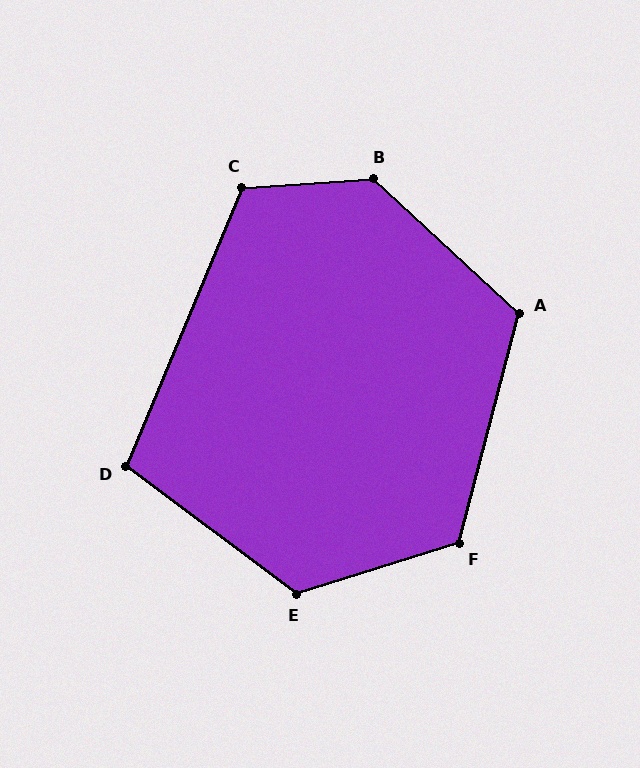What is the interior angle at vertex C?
Approximately 116 degrees (obtuse).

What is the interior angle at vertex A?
Approximately 118 degrees (obtuse).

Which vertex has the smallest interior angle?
D, at approximately 104 degrees.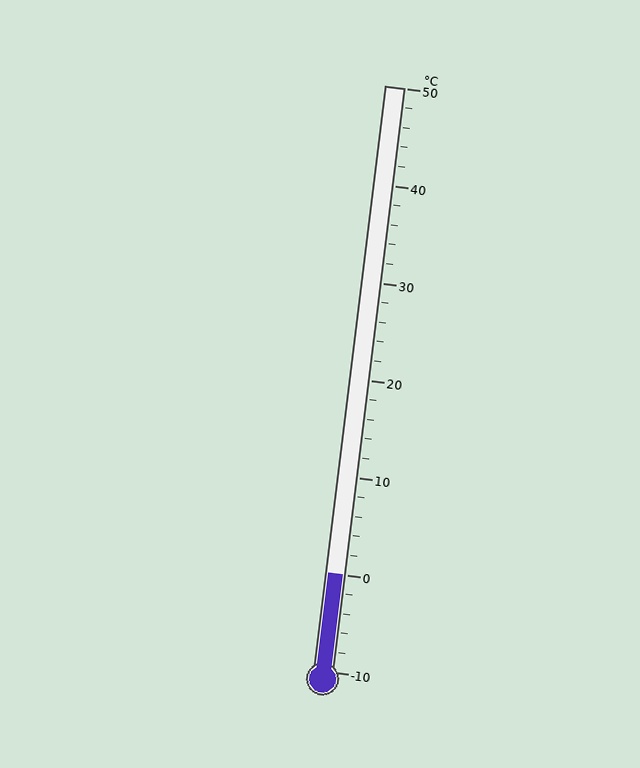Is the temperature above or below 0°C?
The temperature is at 0°C.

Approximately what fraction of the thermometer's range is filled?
The thermometer is filled to approximately 15% of its range.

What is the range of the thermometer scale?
The thermometer scale ranges from -10°C to 50°C.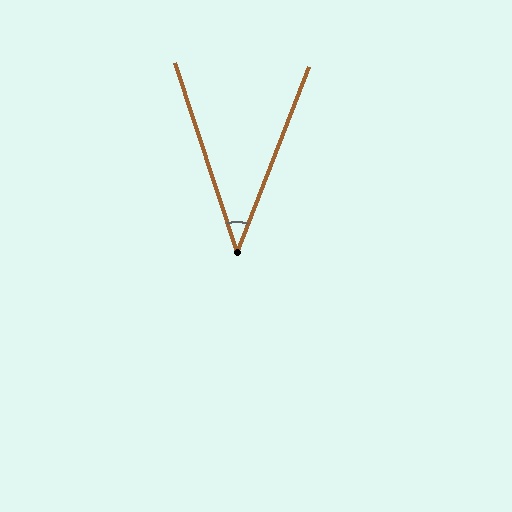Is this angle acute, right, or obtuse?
It is acute.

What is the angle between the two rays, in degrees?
Approximately 39 degrees.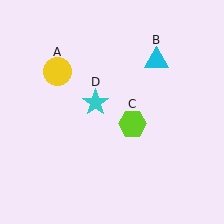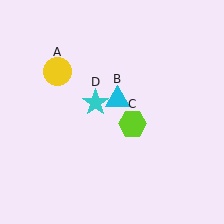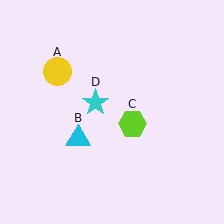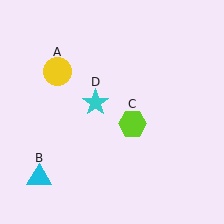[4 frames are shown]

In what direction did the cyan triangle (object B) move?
The cyan triangle (object B) moved down and to the left.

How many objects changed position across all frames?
1 object changed position: cyan triangle (object B).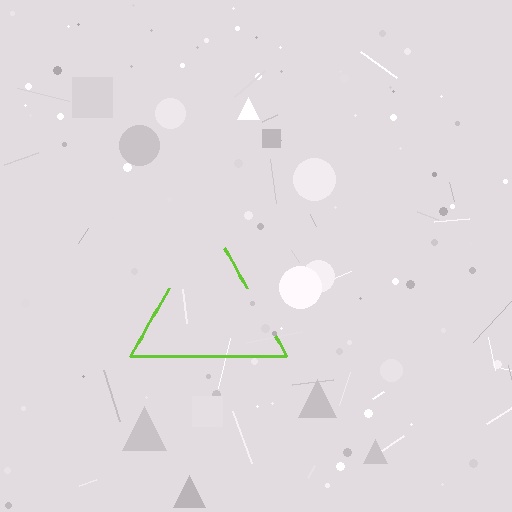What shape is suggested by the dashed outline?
The dashed outline suggests a triangle.